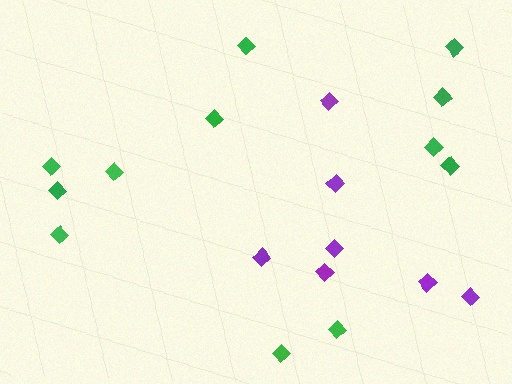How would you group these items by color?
There are 2 groups: one group of green diamonds (12) and one group of purple diamonds (7).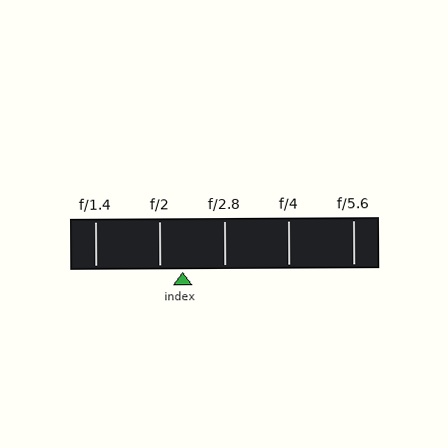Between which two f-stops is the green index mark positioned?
The index mark is between f/2 and f/2.8.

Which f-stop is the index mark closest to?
The index mark is closest to f/2.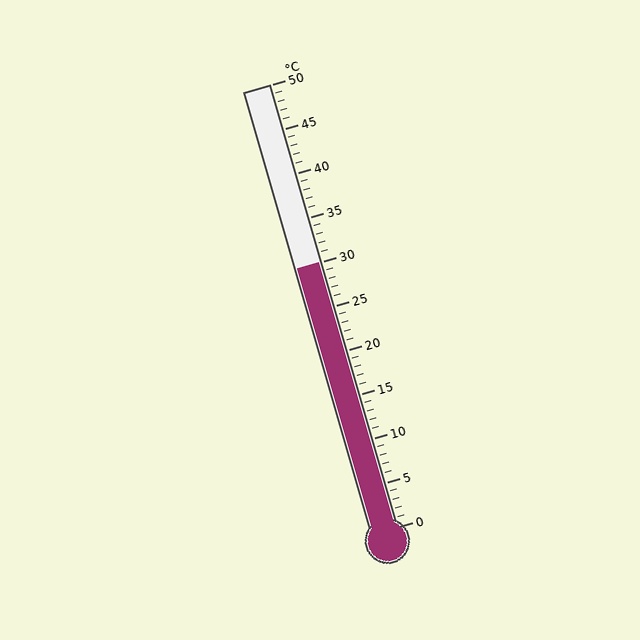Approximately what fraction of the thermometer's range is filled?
The thermometer is filled to approximately 60% of its range.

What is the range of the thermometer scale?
The thermometer scale ranges from 0°C to 50°C.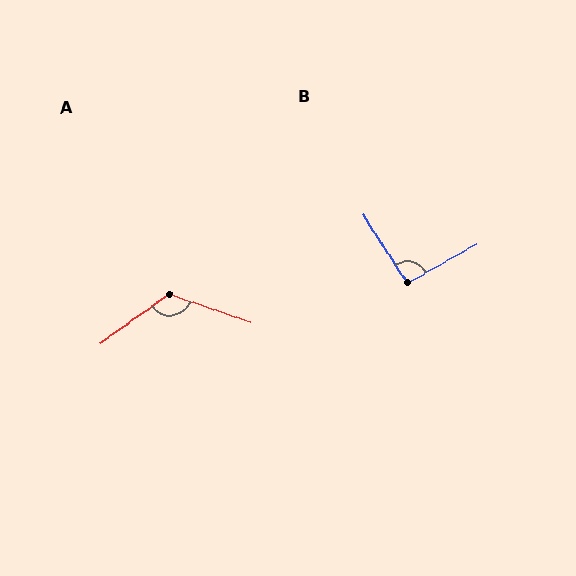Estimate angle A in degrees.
Approximately 126 degrees.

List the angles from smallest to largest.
B (94°), A (126°).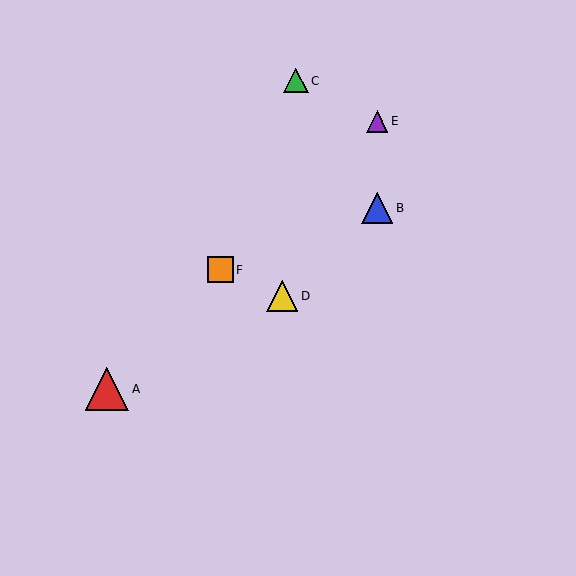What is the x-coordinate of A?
Object A is at x≈107.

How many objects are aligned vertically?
2 objects (B, E) are aligned vertically.